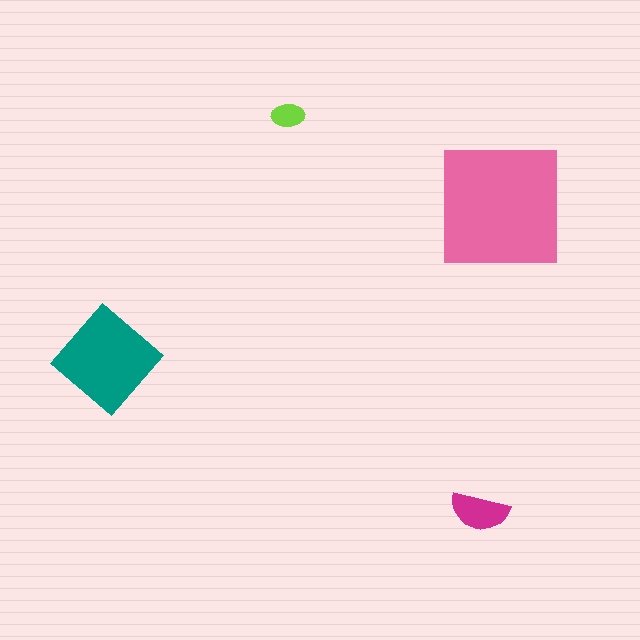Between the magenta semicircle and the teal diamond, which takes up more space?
The teal diamond.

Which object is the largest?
The pink square.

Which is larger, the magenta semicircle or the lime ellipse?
The magenta semicircle.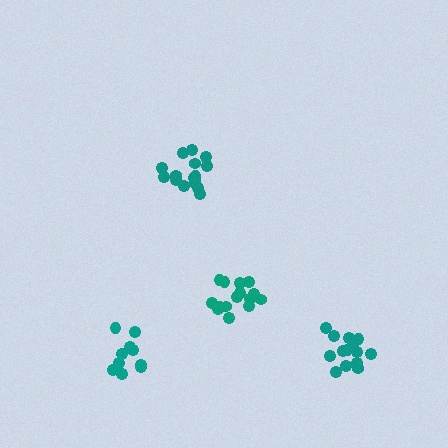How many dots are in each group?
Group 1: 15 dots, Group 2: 10 dots, Group 3: 16 dots, Group 4: 15 dots (56 total).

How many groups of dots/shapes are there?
There are 4 groups.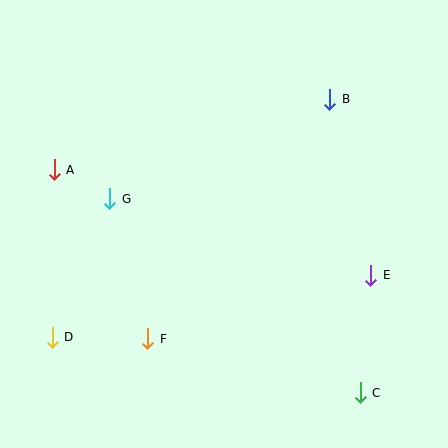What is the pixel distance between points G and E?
The distance between G and E is 272 pixels.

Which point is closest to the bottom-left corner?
Point D is closest to the bottom-left corner.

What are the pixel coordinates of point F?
Point F is at (148, 339).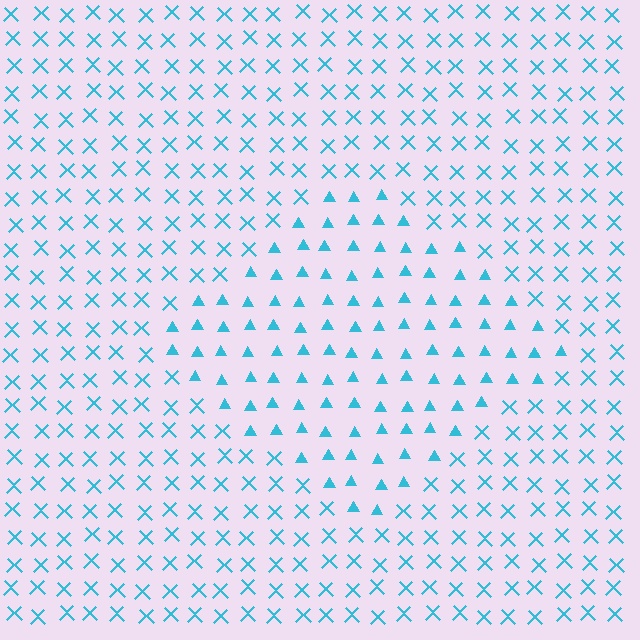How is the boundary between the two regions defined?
The boundary is defined by a change in element shape: triangles inside vs. X marks outside. All elements share the same color and spacing.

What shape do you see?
I see a diamond.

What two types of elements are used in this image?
The image uses triangles inside the diamond region and X marks outside it.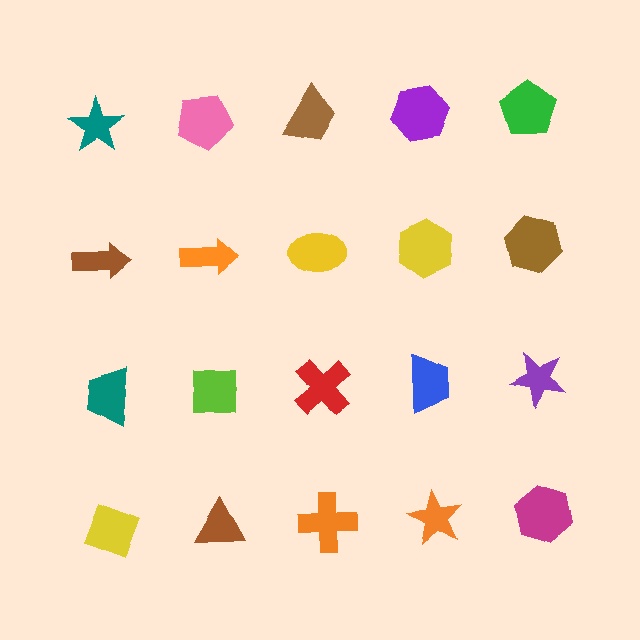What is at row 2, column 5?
A brown hexagon.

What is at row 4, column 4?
An orange star.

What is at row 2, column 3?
A yellow ellipse.